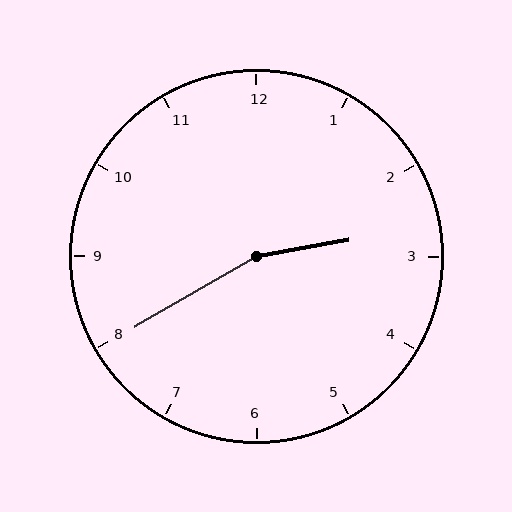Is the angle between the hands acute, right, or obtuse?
It is obtuse.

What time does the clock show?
2:40.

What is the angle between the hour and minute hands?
Approximately 160 degrees.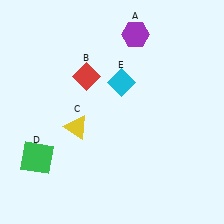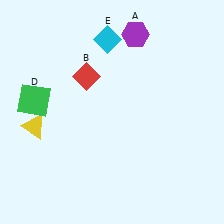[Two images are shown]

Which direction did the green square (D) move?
The green square (D) moved up.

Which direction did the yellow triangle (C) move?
The yellow triangle (C) moved left.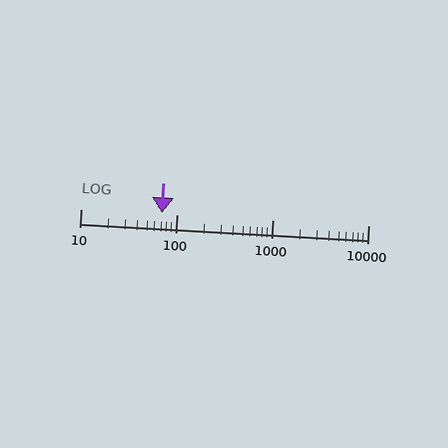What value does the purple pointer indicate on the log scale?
The pointer indicates approximately 71.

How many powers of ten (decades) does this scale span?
The scale spans 3 decades, from 10 to 10000.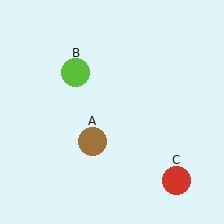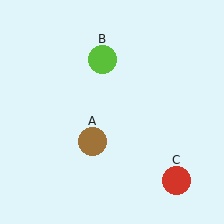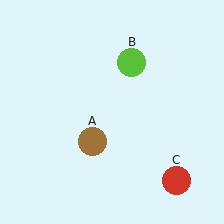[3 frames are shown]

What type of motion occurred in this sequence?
The lime circle (object B) rotated clockwise around the center of the scene.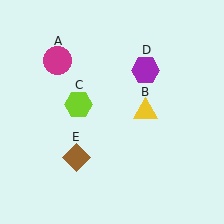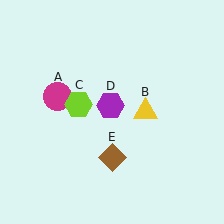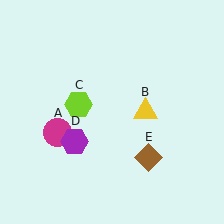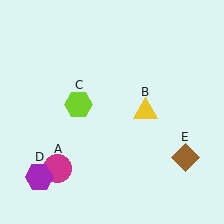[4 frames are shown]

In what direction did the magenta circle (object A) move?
The magenta circle (object A) moved down.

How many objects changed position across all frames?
3 objects changed position: magenta circle (object A), purple hexagon (object D), brown diamond (object E).